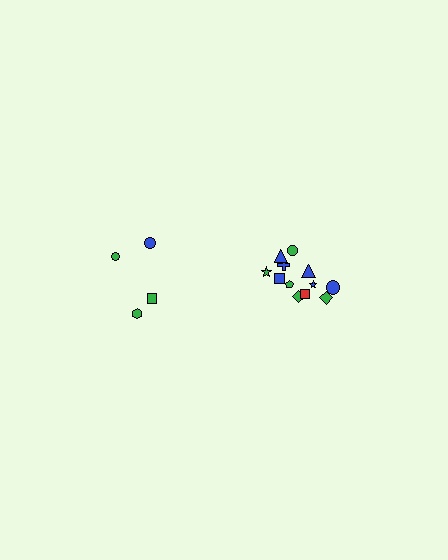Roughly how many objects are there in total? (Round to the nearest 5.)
Roughly 15 objects in total.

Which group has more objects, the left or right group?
The right group.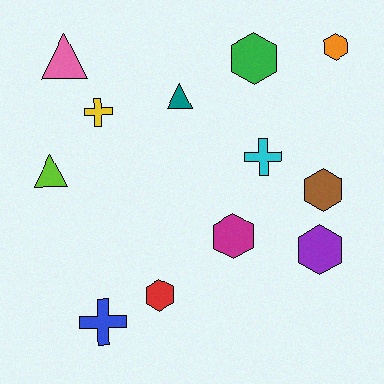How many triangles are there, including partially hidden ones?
There are 3 triangles.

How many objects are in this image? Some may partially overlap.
There are 12 objects.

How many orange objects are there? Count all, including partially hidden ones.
There is 1 orange object.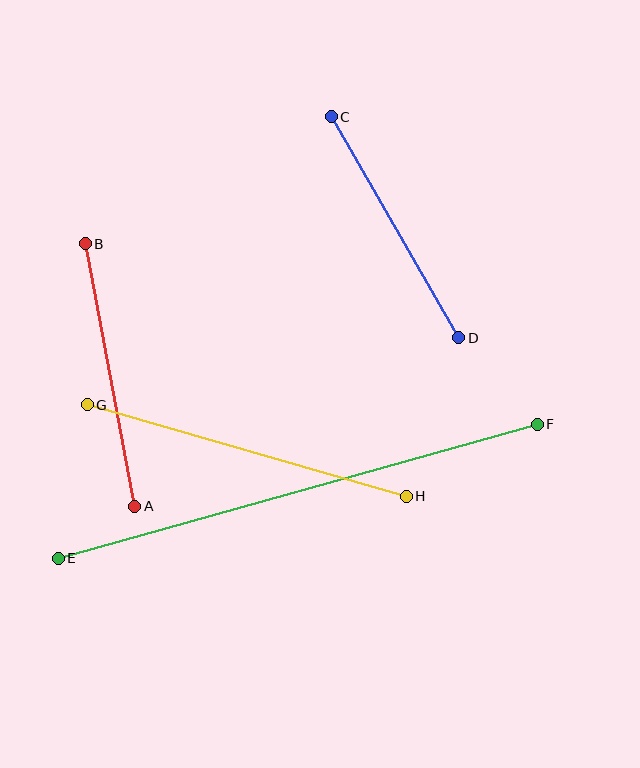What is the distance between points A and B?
The distance is approximately 267 pixels.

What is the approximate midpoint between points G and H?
The midpoint is at approximately (247, 451) pixels.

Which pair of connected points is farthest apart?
Points E and F are farthest apart.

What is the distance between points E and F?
The distance is approximately 497 pixels.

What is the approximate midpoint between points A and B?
The midpoint is at approximately (110, 375) pixels.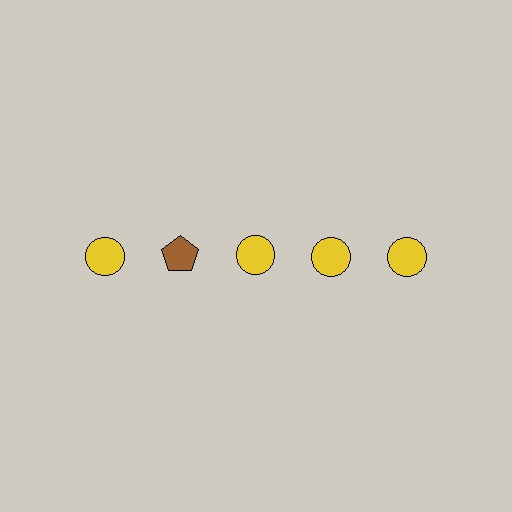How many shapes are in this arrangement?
There are 5 shapes arranged in a grid pattern.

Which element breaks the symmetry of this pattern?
The brown pentagon in the top row, second from left column breaks the symmetry. All other shapes are yellow circles.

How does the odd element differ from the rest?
It differs in both color (brown instead of yellow) and shape (pentagon instead of circle).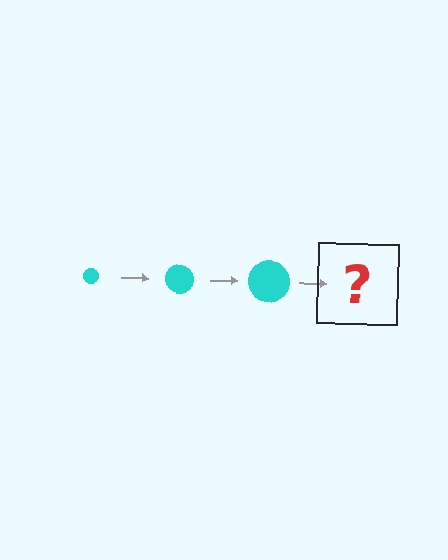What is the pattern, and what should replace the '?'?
The pattern is that the circle gets progressively larger each step. The '?' should be a cyan circle, larger than the previous one.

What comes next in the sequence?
The next element should be a cyan circle, larger than the previous one.